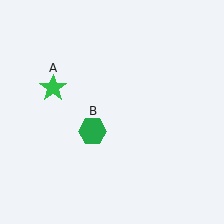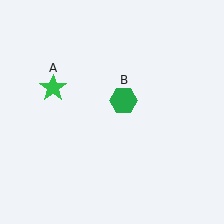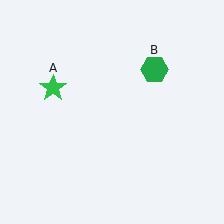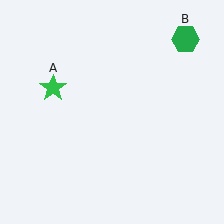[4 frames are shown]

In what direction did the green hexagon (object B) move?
The green hexagon (object B) moved up and to the right.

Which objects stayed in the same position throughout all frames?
Green star (object A) remained stationary.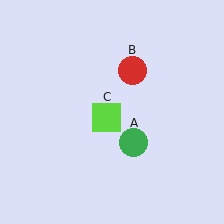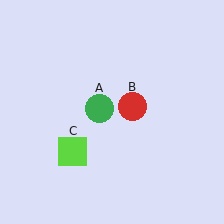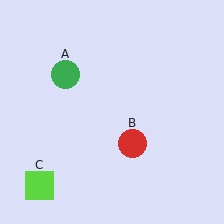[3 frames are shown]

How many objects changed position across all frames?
3 objects changed position: green circle (object A), red circle (object B), lime square (object C).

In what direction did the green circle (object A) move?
The green circle (object A) moved up and to the left.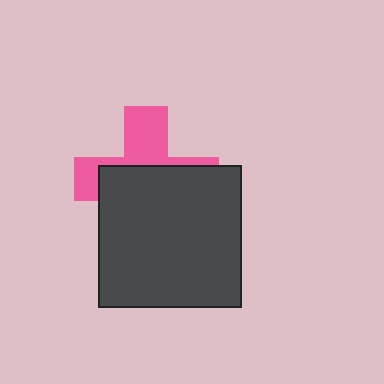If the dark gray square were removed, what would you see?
You would see the complete pink cross.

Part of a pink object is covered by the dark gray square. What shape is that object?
It is a cross.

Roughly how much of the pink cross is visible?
A small part of it is visible (roughly 40%).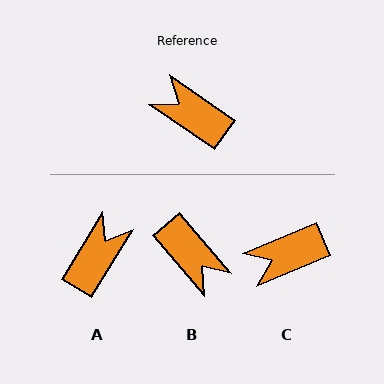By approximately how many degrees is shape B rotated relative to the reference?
Approximately 165 degrees counter-clockwise.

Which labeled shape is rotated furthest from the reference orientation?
B, about 165 degrees away.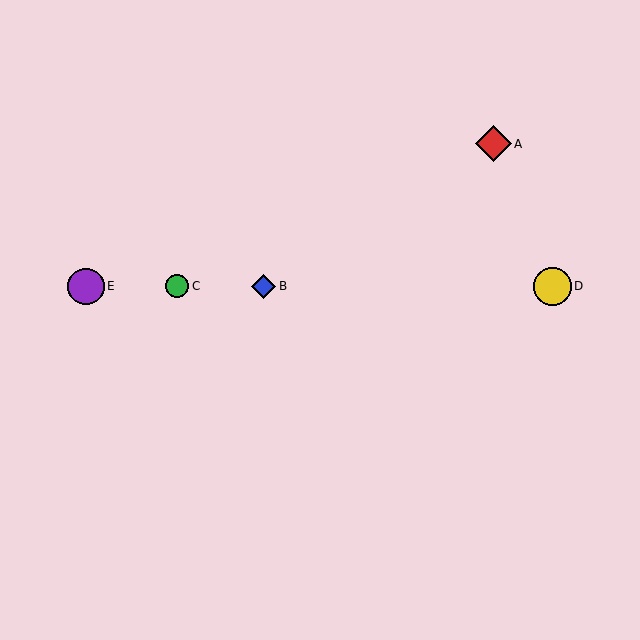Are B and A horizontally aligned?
No, B is at y≈286 and A is at y≈144.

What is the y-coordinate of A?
Object A is at y≈144.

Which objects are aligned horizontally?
Objects B, C, D, E are aligned horizontally.